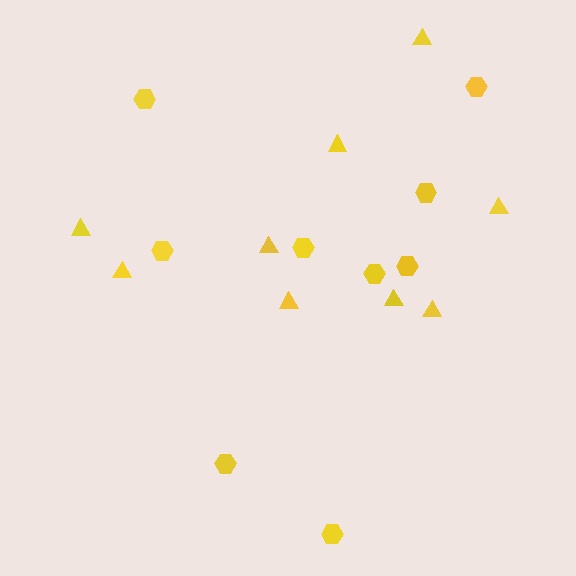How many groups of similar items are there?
There are 2 groups: one group of triangles (9) and one group of hexagons (9).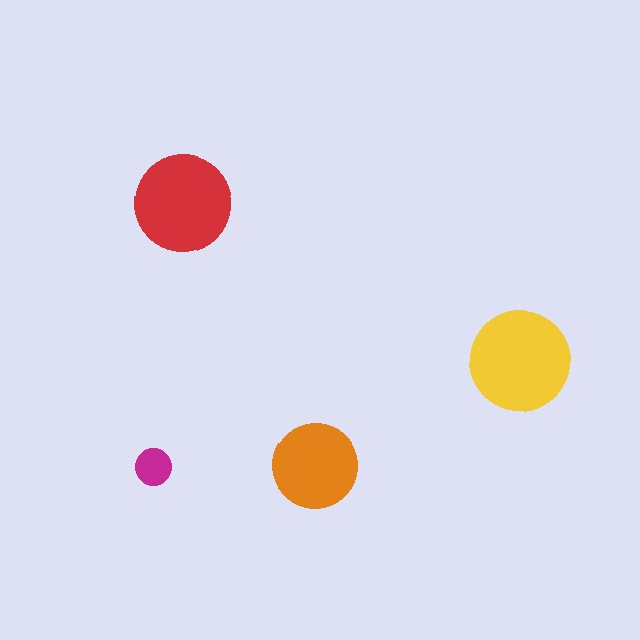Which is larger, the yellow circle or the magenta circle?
The yellow one.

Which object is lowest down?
The magenta circle is bottommost.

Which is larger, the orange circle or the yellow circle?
The yellow one.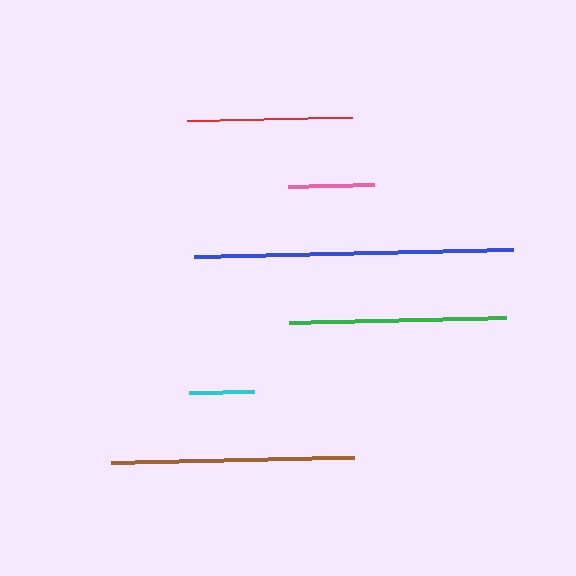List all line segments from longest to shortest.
From longest to shortest: blue, brown, green, red, pink, cyan.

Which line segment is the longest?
The blue line is the longest at approximately 319 pixels.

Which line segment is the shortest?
The cyan line is the shortest at approximately 64 pixels.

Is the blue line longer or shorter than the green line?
The blue line is longer than the green line.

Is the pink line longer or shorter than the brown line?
The brown line is longer than the pink line.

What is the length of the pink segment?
The pink segment is approximately 86 pixels long.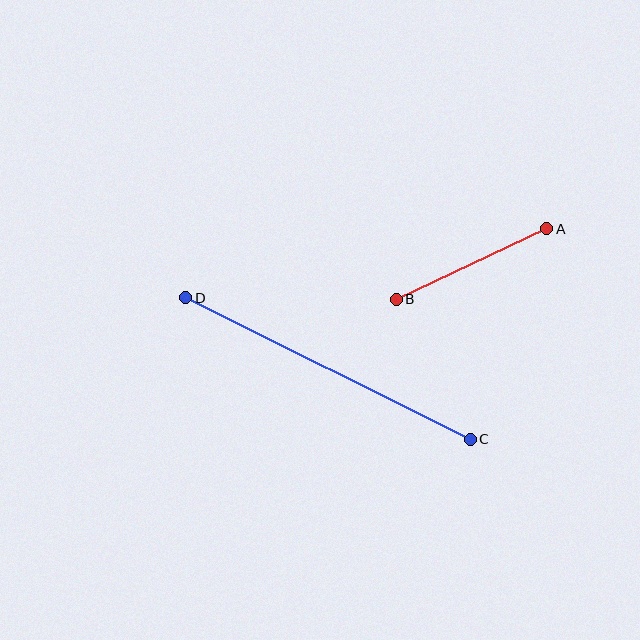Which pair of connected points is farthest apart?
Points C and D are farthest apart.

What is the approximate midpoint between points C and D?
The midpoint is at approximately (328, 368) pixels.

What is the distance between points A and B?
The distance is approximately 167 pixels.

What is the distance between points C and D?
The distance is approximately 318 pixels.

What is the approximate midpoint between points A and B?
The midpoint is at approximately (471, 264) pixels.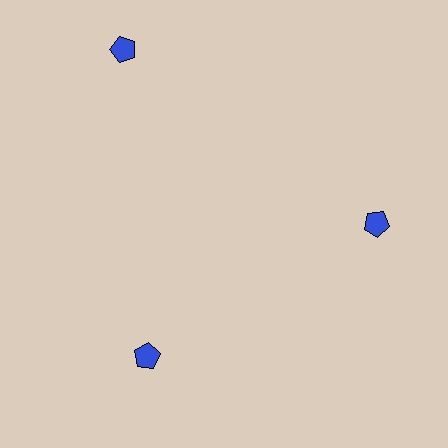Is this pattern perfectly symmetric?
No. The 3 blue pentagons are arranged in a ring, but one element near the 11 o'clock position is pushed outward from the center, breaking the 3-fold rotational symmetry.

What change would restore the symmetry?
The symmetry would be restored by moving it inward, back onto the ring so that all 3 pentagons sit at equal angles and equal distance from the center.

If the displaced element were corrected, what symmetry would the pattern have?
It would have 3-fold rotational symmetry — the pattern would map onto itself every 120 degrees.